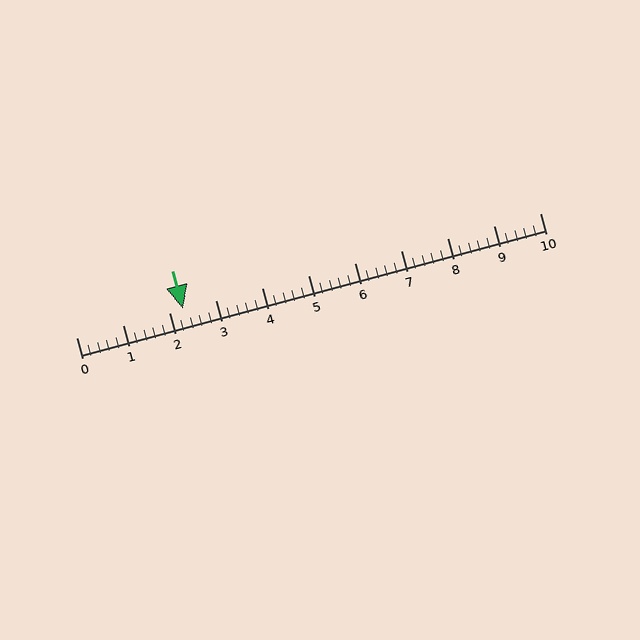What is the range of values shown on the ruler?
The ruler shows values from 0 to 10.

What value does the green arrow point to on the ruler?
The green arrow points to approximately 2.3.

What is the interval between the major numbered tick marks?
The major tick marks are spaced 1 units apart.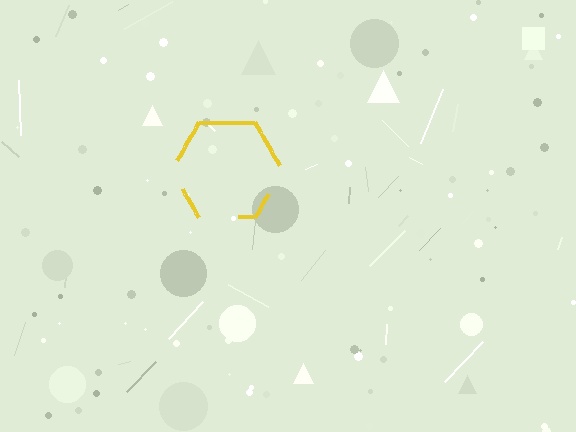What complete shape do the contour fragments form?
The contour fragments form a hexagon.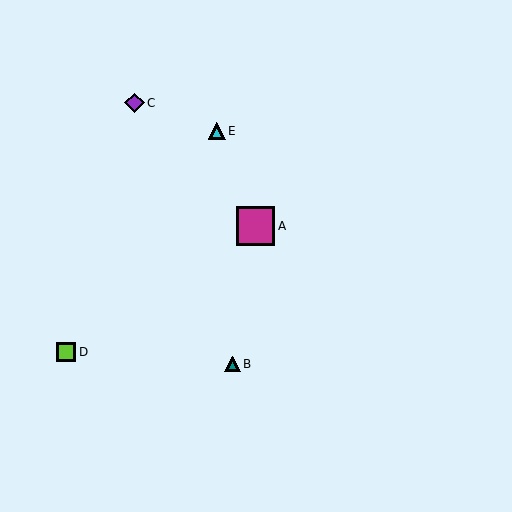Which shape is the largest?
The magenta square (labeled A) is the largest.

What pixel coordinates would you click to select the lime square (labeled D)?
Click at (66, 352) to select the lime square D.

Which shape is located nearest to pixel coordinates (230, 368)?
The teal triangle (labeled B) at (232, 364) is nearest to that location.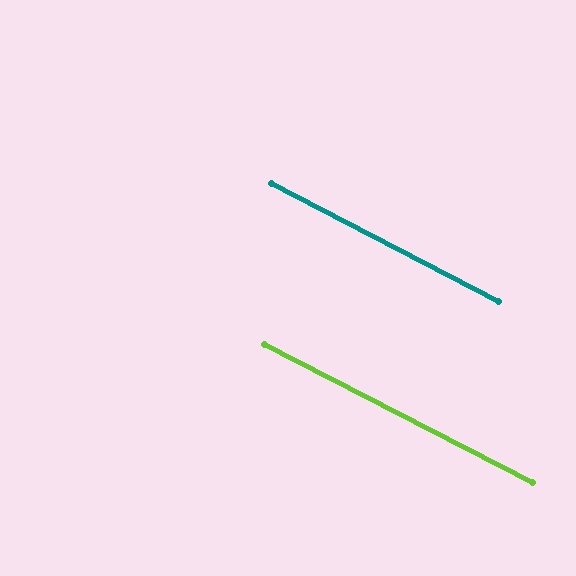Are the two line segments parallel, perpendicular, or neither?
Parallel — their directions differ by only 0.3°.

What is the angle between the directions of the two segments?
Approximately 0 degrees.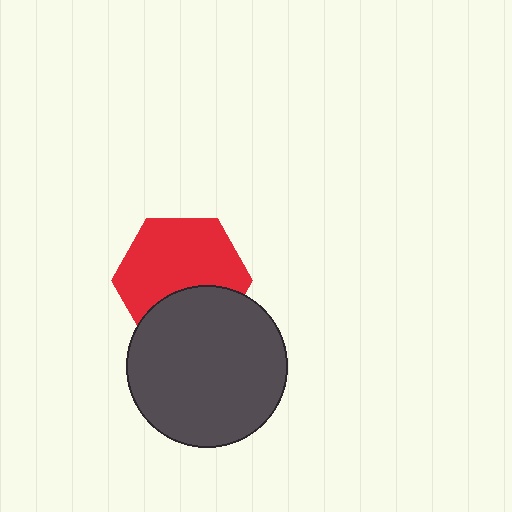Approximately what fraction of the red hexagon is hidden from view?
Roughly 34% of the red hexagon is hidden behind the dark gray circle.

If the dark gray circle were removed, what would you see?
You would see the complete red hexagon.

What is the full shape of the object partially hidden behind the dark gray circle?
The partially hidden object is a red hexagon.